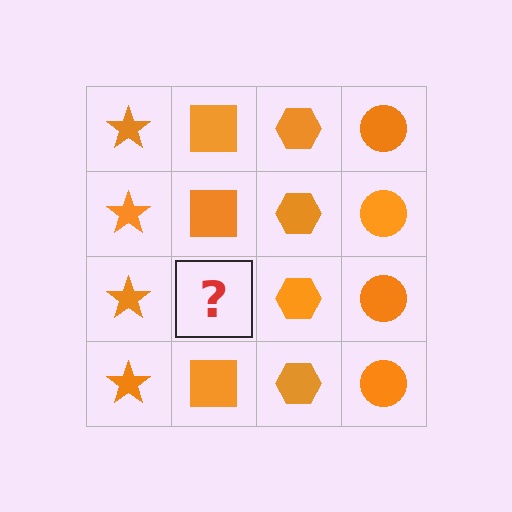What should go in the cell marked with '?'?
The missing cell should contain an orange square.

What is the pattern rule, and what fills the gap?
The rule is that each column has a consistent shape. The gap should be filled with an orange square.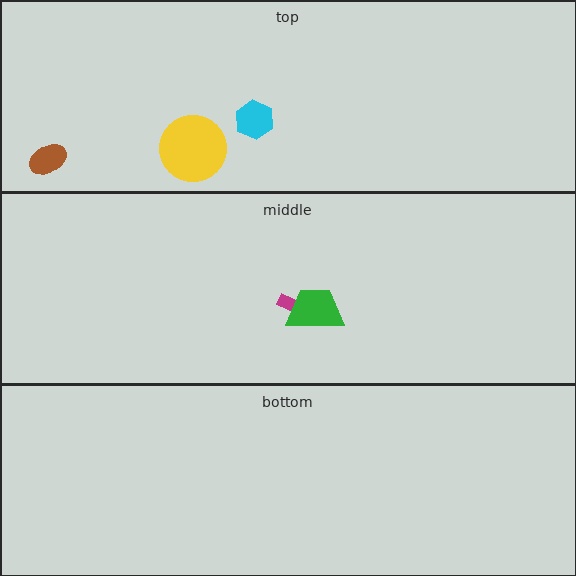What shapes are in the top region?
The cyan hexagon, the brown ellipse, the yellow circle.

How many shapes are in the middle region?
2.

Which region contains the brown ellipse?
The top region.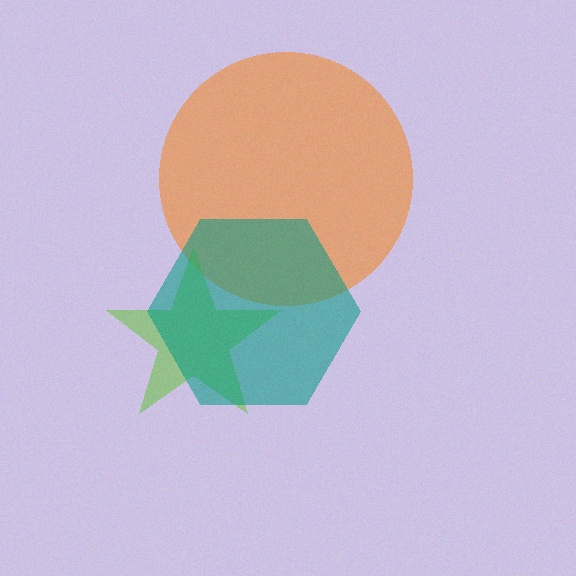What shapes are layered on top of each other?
The layered shapes are: an orange circle, a lime star, a teal hexagon.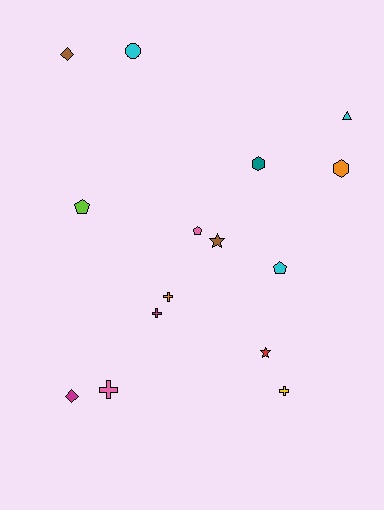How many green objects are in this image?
There are no green objects.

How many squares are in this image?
There are no squares.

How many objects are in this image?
There are 15 objects.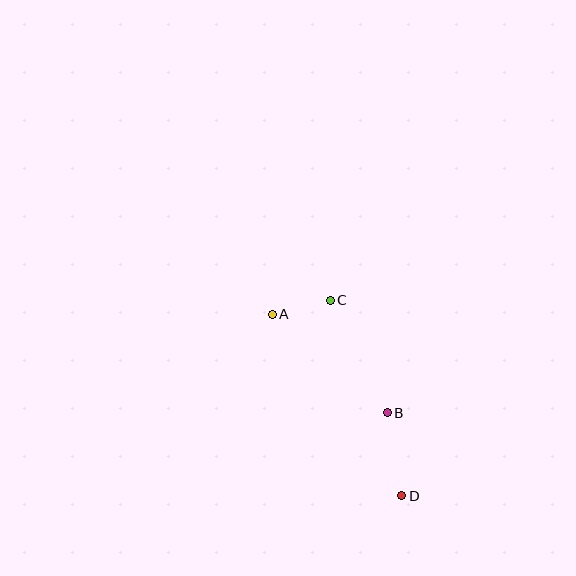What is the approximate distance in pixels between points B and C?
The distance between B and C is approximately 126 pixels.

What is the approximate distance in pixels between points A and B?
The distance between A and B is approximately 151 pixels.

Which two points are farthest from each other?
Points A and D are farthest from each other.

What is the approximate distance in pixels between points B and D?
The distance between B and D is approximately 84 pixels.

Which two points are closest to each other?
Points A and C are closest to each other.